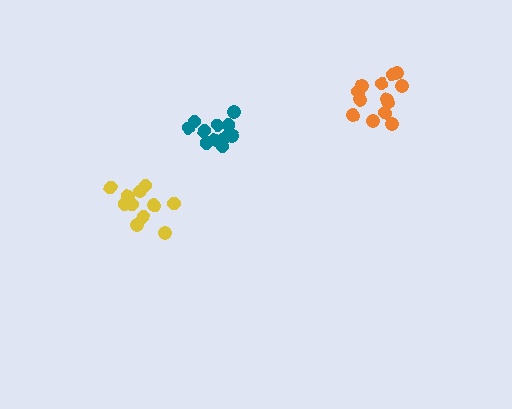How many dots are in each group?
Group 1: 12 dots, Group 2: 13 dots, Group 3: 11 dots (36 total).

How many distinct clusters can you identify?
There are 3 distinct clusters.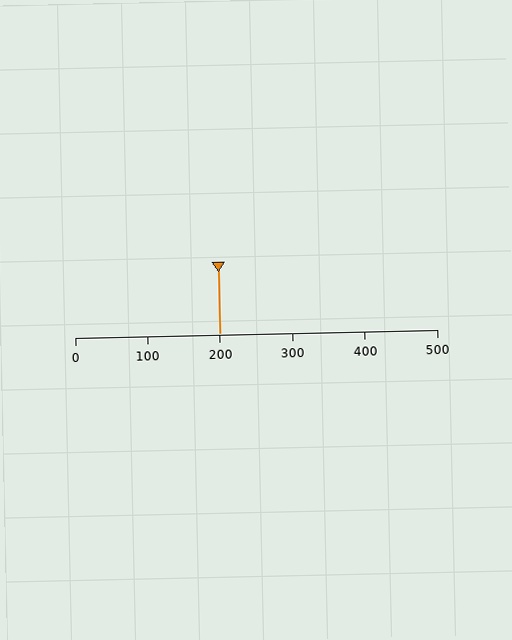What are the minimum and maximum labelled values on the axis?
The axis runs from 0 to 500.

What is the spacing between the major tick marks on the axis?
The major ticks are spaced 100 apart.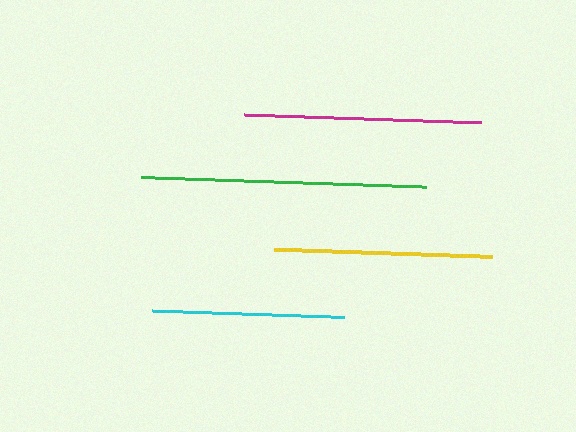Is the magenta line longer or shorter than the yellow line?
The magenta line is longer than the yellow line.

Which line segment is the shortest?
The cyan line is the shortest at approximately 192 pixels.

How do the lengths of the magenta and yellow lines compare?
The magenta and yellow lines are approximately the same length.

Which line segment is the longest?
The green line is the longest at approximately 285 pixels.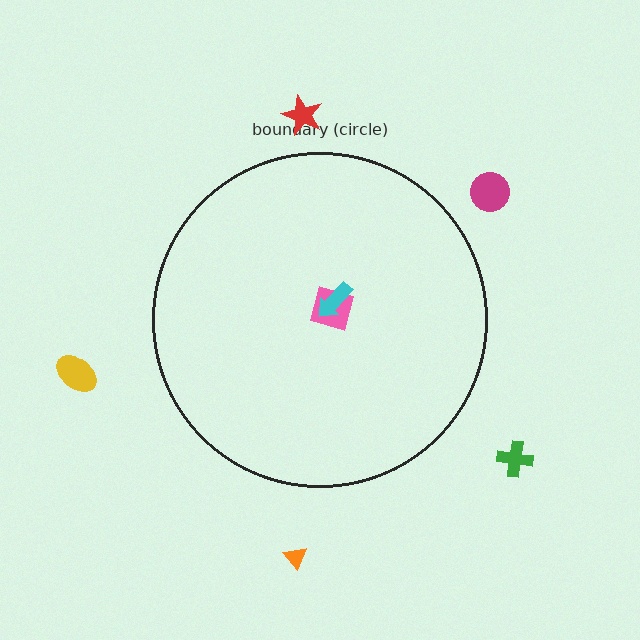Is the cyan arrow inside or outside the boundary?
Inside.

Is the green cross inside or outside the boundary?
Outside.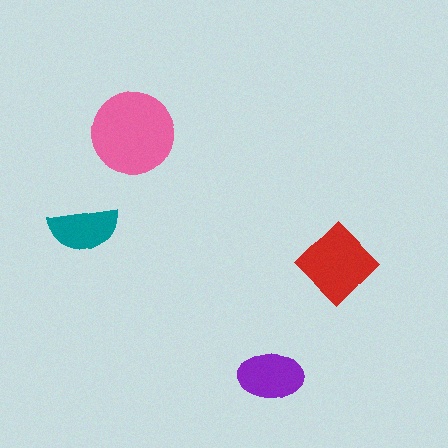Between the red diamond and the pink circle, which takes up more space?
The pink circle.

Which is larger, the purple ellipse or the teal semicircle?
The purple ellipse.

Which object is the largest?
The pink circle.